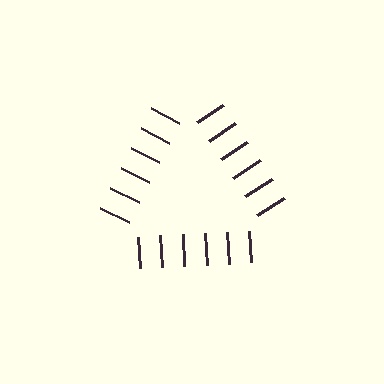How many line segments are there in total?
18 — 6 along each of the 3 edges.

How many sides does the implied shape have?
3 sides — the line-ends trace a triangle.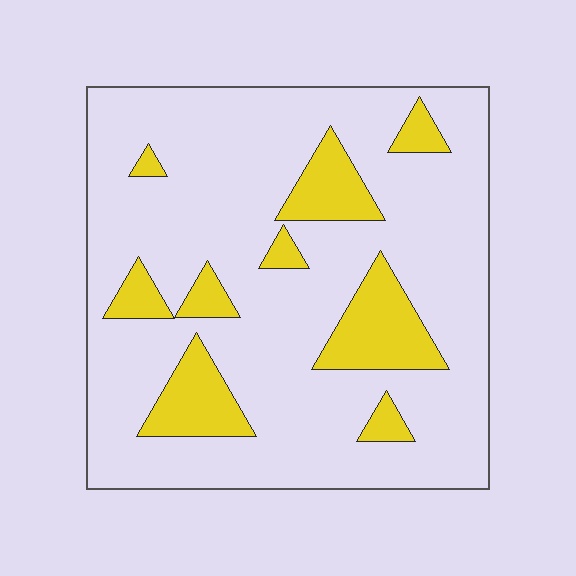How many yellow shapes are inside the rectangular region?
9.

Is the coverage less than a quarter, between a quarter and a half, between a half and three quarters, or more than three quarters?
Less than a quarter.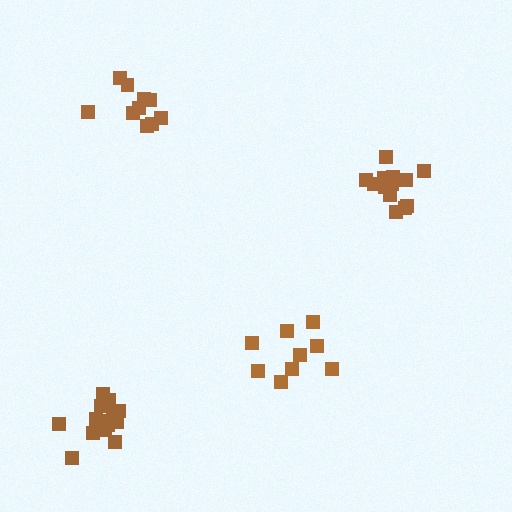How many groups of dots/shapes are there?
There are 4 groups.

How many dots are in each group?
Group 1: 10 dots, Group 2: 9 dots, Group 3: 14 dots, Group 4: 14 dots (47 total).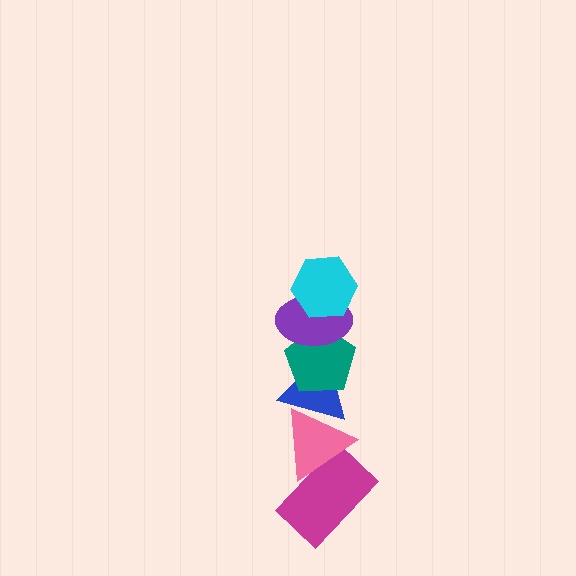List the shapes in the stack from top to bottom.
From top to bottom: the cyan hexagon, the purple ellipse, the teal pentagon, the blue triangle, the pink triangle, the magenta rectangle.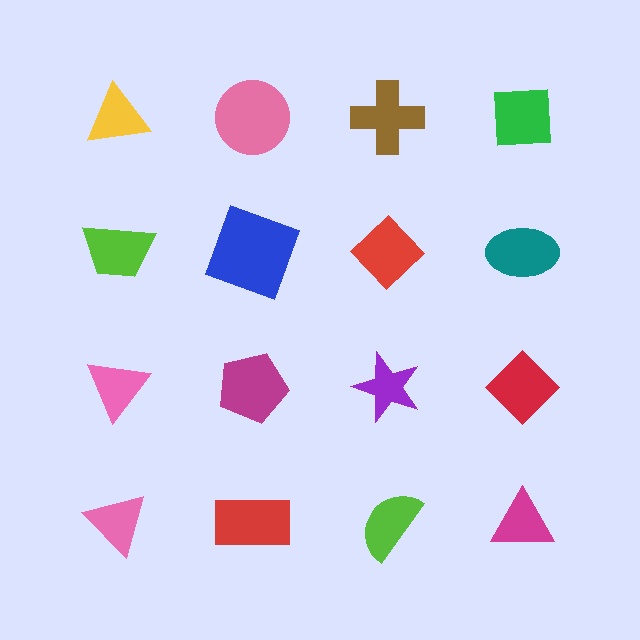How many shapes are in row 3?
4 shapes.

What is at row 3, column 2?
A magenta pentagon.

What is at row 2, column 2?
A blue square.